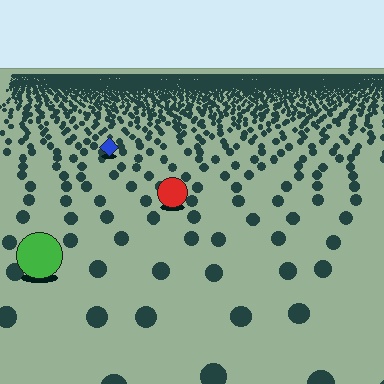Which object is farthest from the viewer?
The blue diamond is farthest from the viewer. It appears smaller and the ground texture around it is denser.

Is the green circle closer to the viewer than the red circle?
Yes. The green circle is closer — you can tell from the texture gradient: the ground texture is coarser near it.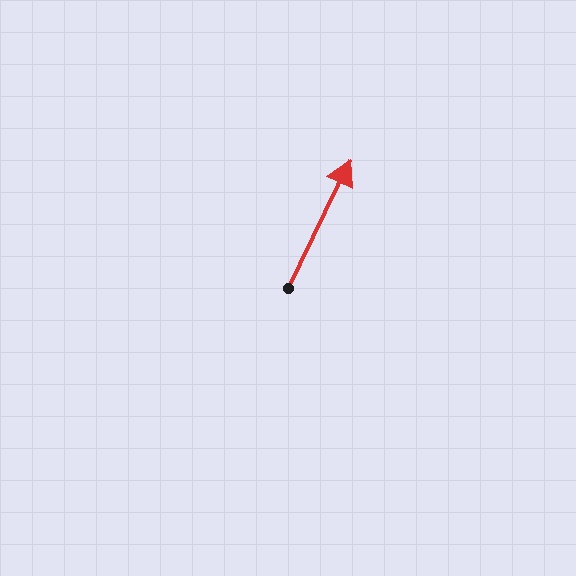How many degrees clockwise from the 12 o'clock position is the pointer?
Approximately 26 degrees.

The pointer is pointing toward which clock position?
Roughly 1 o'clock.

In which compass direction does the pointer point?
Northeast.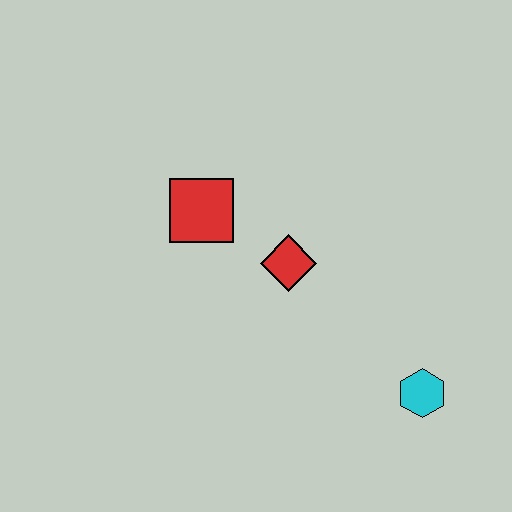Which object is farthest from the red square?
The cyan hexagon is farthest from the red square.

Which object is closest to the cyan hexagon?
The red diamond is closest to the cyan hexagon.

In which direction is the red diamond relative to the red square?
The red diamond is to the right of the red square.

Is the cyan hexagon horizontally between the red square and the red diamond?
No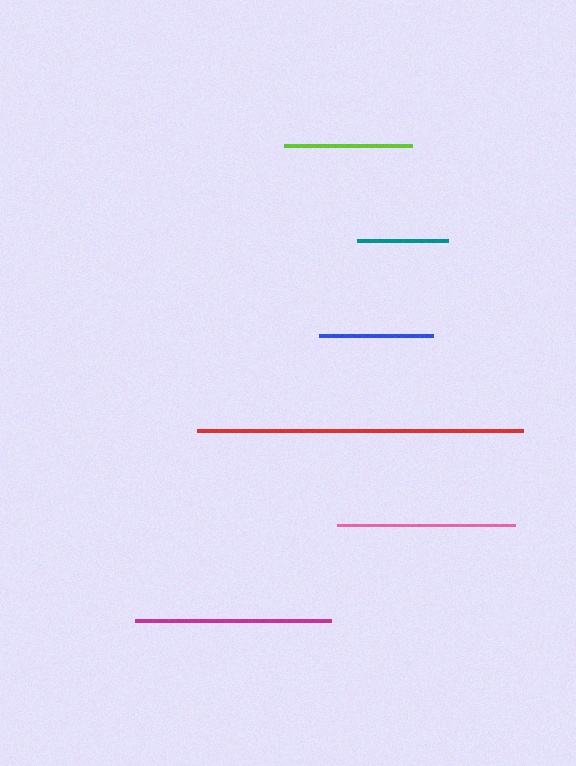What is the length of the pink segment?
The pink segment is approximately 177 pixels long.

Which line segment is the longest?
The red line is the longest at approximately 326 pixels.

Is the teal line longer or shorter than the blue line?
The blue line is longer than the teal line.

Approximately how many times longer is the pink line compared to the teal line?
The pink line is approximately 2.0 times the length of the teal line.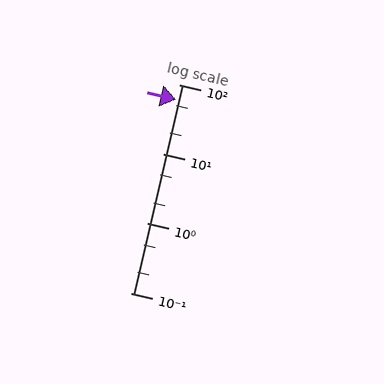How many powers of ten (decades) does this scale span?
The scale spans 3 decades, from 0.1 to 100.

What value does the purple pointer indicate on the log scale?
The pointer indicates approximately 61.